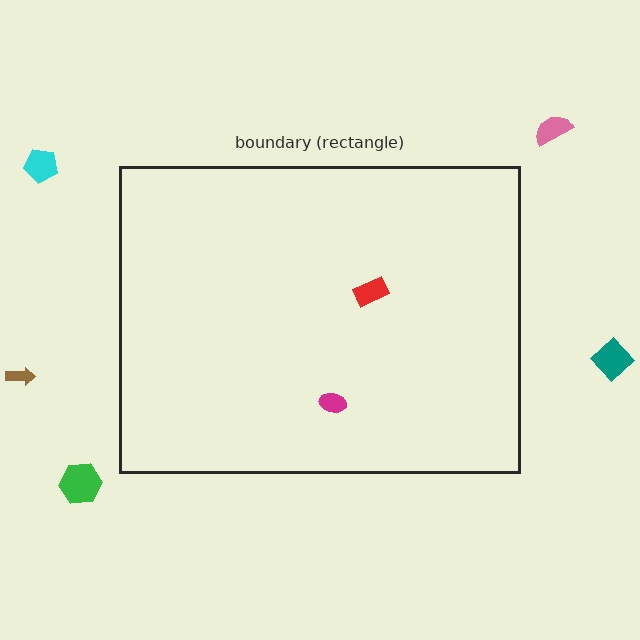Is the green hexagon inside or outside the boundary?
Outside.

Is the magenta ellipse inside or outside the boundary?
Inside.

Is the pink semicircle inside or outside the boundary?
Outside.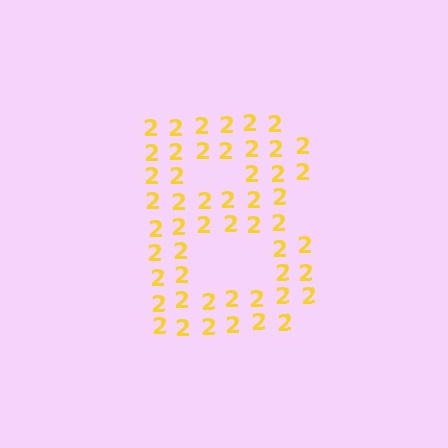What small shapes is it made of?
It is made of small digit 2's.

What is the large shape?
The large shape is the letter B.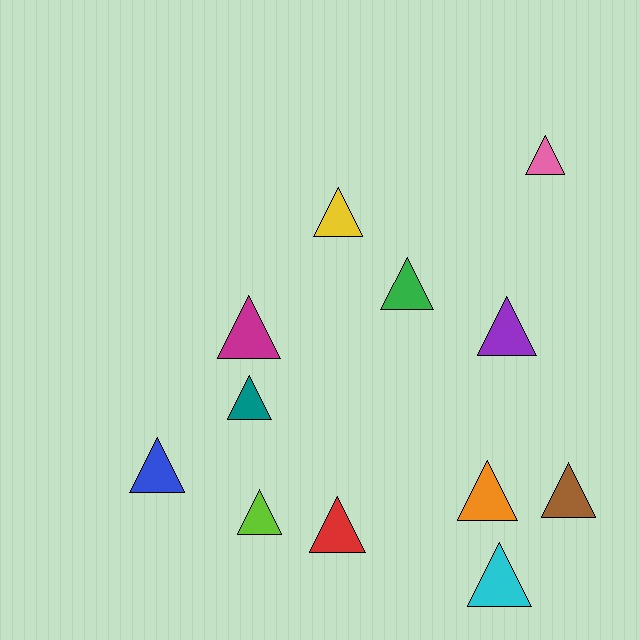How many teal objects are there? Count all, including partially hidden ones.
There is 1 teal object.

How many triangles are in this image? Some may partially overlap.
There are 12 triangles.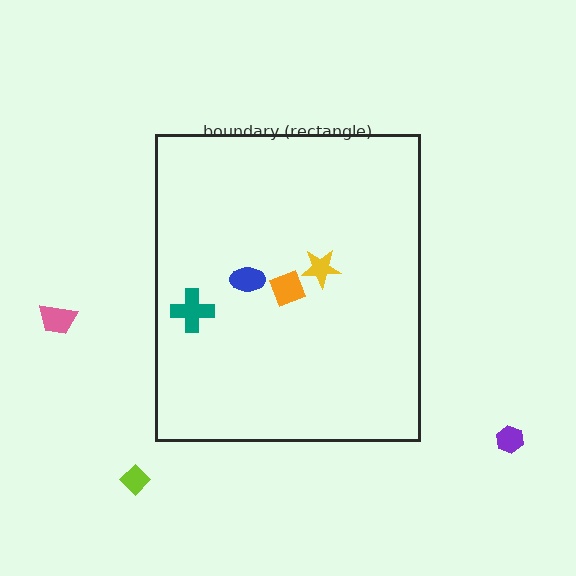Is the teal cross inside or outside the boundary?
Inside.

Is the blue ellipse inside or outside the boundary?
Inside.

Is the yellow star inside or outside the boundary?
Inside.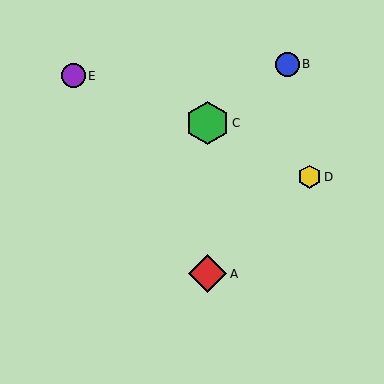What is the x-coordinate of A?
Object A is at x≈208.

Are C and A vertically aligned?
Yes, both are at x≈208.